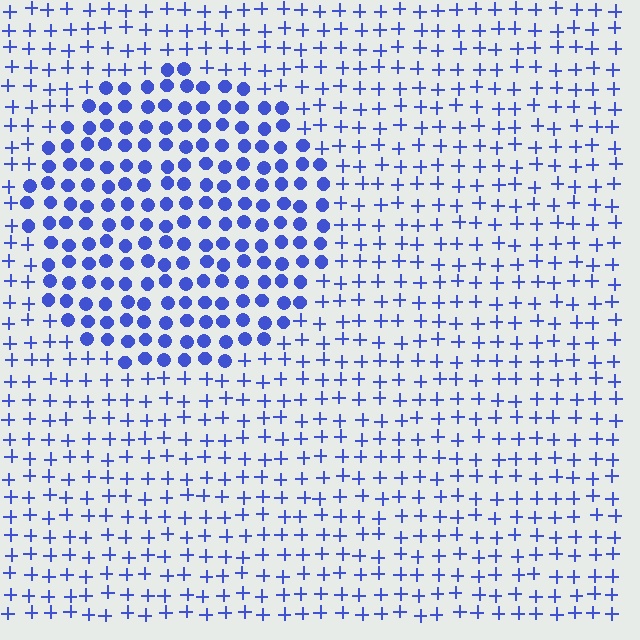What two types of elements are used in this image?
The image uses circles inside the circle region and plus signs outside it.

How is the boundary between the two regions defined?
The boundary is defined by a change in element shape: circles inside vs. plus signs outside. All elements share the same color and spacing.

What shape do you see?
I see a circle.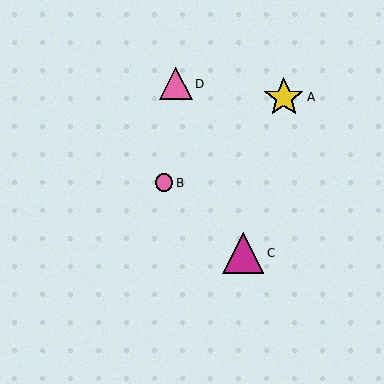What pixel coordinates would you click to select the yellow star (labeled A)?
Click at (284, 97) to select the yellow star A.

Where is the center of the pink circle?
The center of the pink circle is at (164, 183).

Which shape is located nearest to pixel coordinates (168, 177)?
The pink circle (labeled B) at (164, 183) is nearest to that location.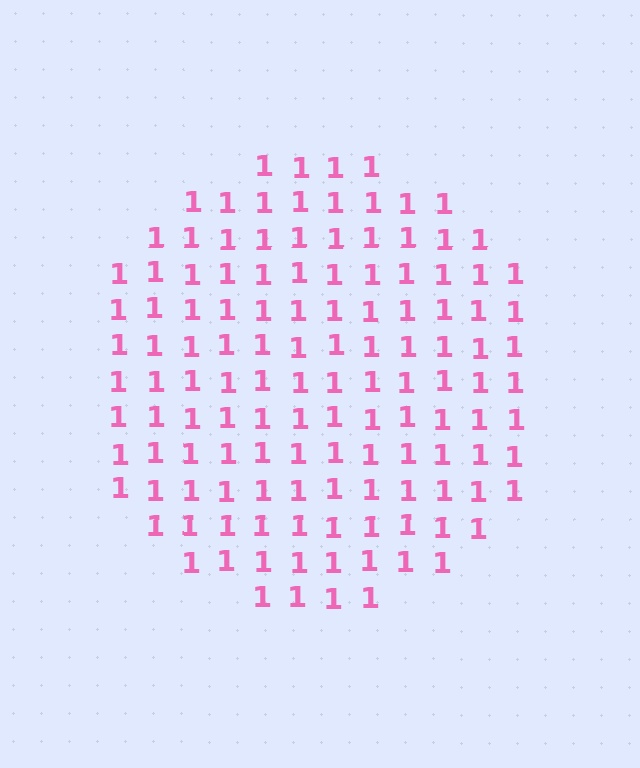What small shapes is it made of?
It is made of small digit 1's.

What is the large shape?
The large shape is a circle.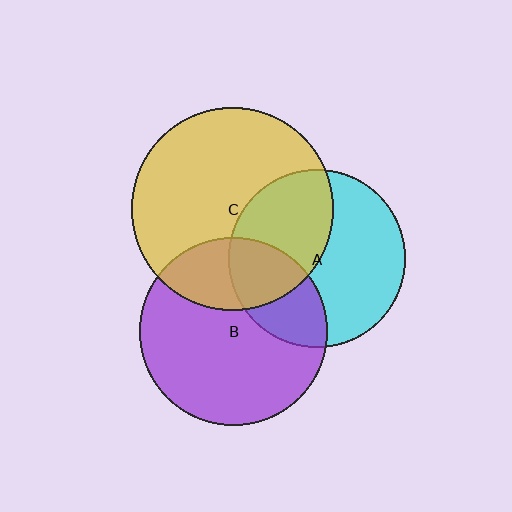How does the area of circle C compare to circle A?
Approximately 1.3 times.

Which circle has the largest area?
Circle C (yellow).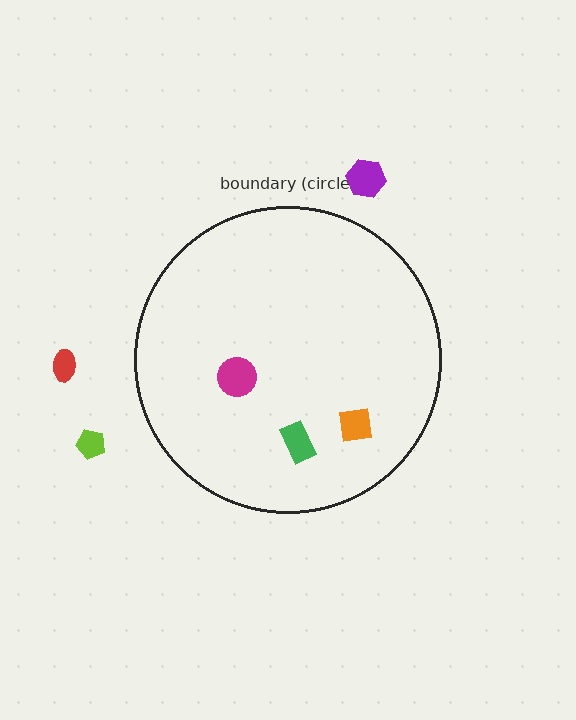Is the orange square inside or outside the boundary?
Inside.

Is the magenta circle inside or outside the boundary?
Inside.